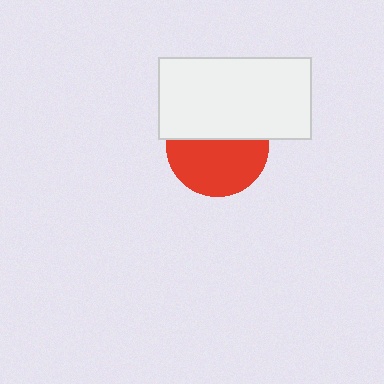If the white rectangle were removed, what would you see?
You would see the complete red circle.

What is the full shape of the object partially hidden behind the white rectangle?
The partially hidden object is a red circle.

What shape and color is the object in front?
The object in front is a white rectangle.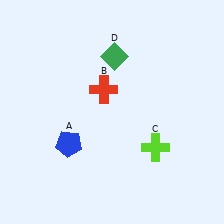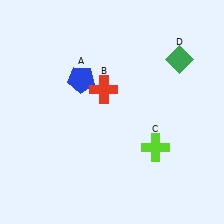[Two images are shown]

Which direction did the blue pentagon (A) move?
The blue pentagon (A) moved up.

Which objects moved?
The objects that moved are: the blue pentagon (A), the green diamond (D).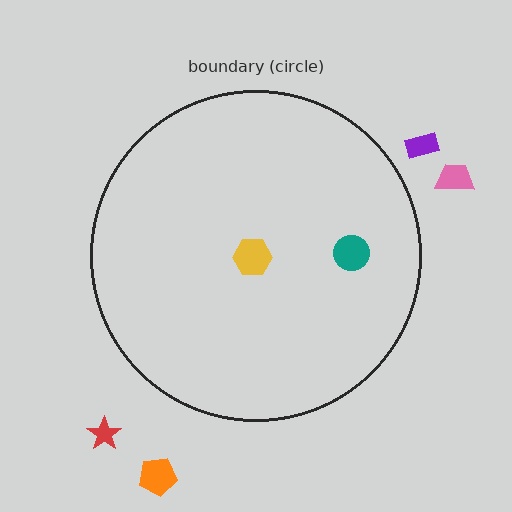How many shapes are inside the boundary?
2 inside, 4 outside.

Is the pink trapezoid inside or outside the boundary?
Outside.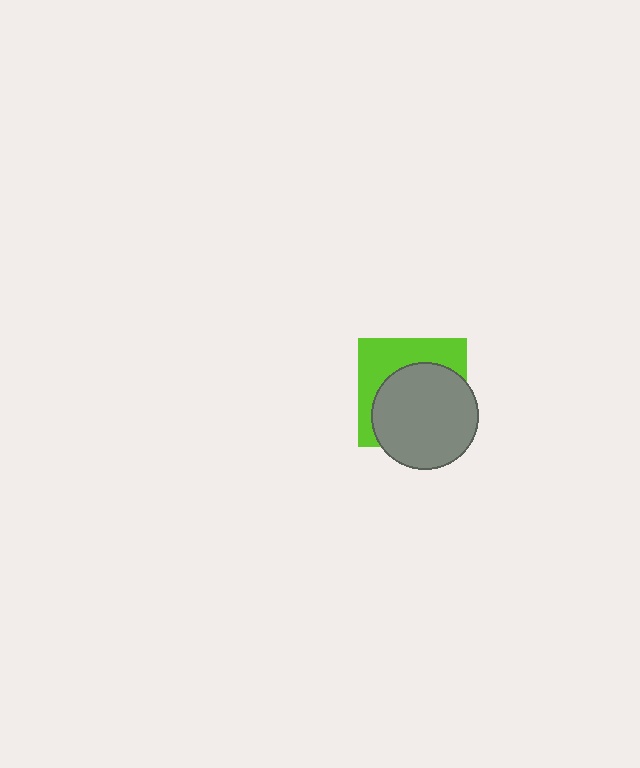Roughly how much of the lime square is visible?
A small part of it is visible (roughly 40%).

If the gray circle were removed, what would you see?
You would see the complete lime square.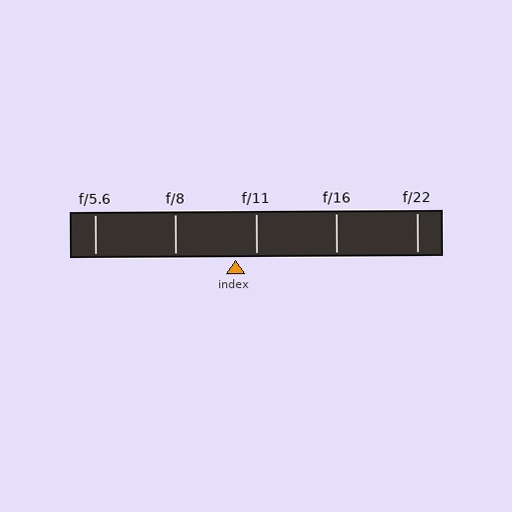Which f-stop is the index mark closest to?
The index mark is closest to f/11.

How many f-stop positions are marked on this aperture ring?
There are 5 f-stop positions marked.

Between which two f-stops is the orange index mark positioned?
The index mark is between f/8 and f/11.